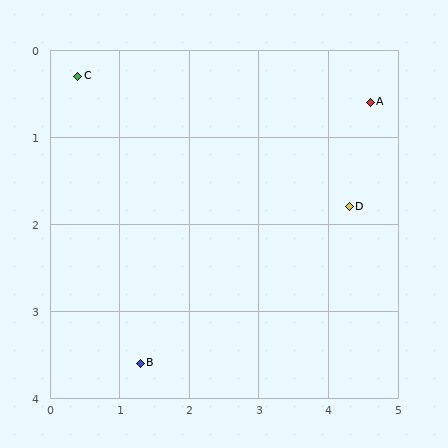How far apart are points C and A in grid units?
Points C and A are about 4.2 grid units apart.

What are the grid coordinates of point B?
Point B is at approximately (1.3, 3.6).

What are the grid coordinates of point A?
Point A is at approximately (4.6, 0.6).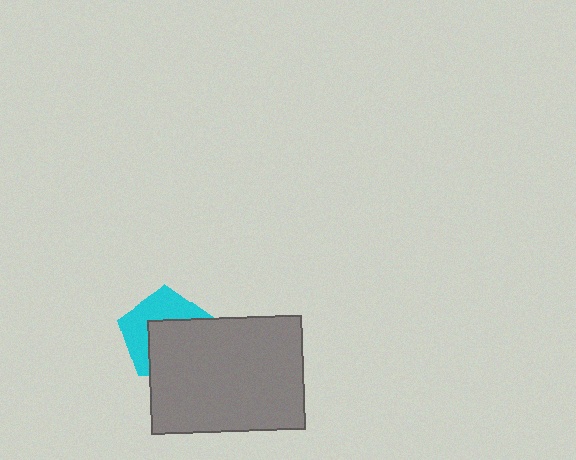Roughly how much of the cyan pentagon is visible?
About half of it is visible (roughly 47%).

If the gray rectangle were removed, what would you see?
You would see the complete cyan pentagon.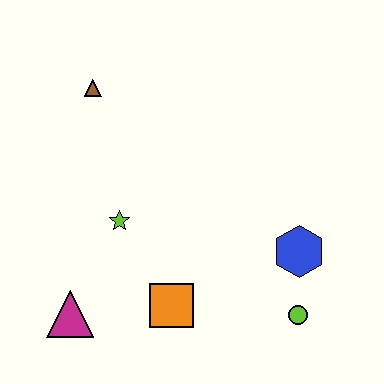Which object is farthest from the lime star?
The lime circle is farthest from the lime star.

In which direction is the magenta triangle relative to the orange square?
The magenta triangle is to the left of the orange square.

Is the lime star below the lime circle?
No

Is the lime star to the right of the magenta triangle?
Yes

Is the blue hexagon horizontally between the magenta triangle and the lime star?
No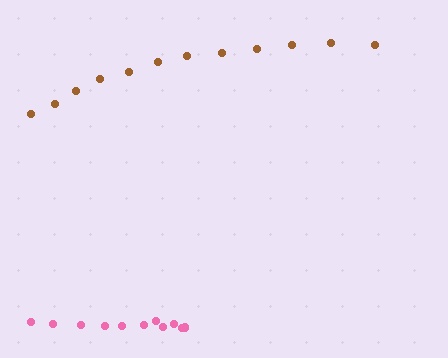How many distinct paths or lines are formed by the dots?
There are 2 distinct paths.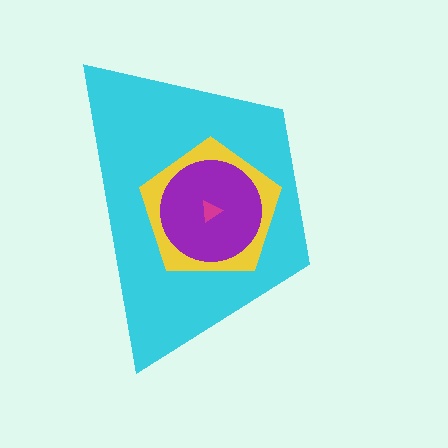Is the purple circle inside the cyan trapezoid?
Yes.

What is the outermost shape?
The cyan trapezoid.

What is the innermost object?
The magenta triangle.